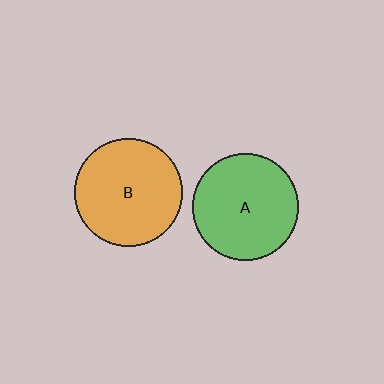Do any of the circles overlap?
No, none of the circles overlap.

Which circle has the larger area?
Circle B (orange).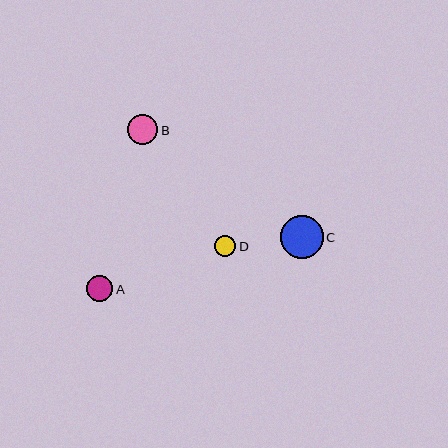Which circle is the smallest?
Circle D is the smallest with a size of approximately 21 pixels.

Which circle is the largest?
Circle C is the largest with a size of approximately 43 pixels.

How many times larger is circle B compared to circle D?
Circle B is approximately 1.4 times the size of circle D.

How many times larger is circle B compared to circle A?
Circle B is approximately 1.2 times the size of circle A.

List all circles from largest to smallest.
From largest to smallest: C, B, A, D.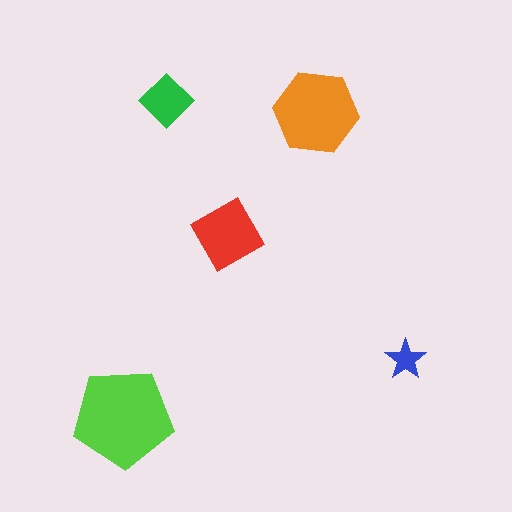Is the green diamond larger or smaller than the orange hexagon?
Smaller.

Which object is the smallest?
The blue star.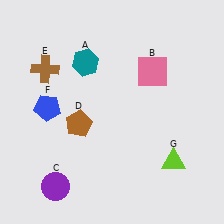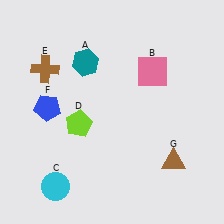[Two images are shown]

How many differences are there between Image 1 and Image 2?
There are 3 differences between the two images.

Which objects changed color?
C changed from purple to cyan. D changed from brown to lime. G changed from lime to brown.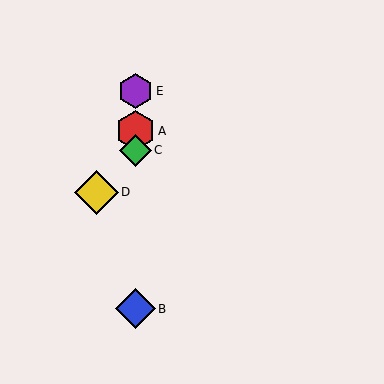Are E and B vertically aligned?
Yes, both are at x≈135.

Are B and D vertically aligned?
No, B is at x≈135 and D is at x≈96.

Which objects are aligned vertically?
Objects A, B, C, E are aligned vertically.